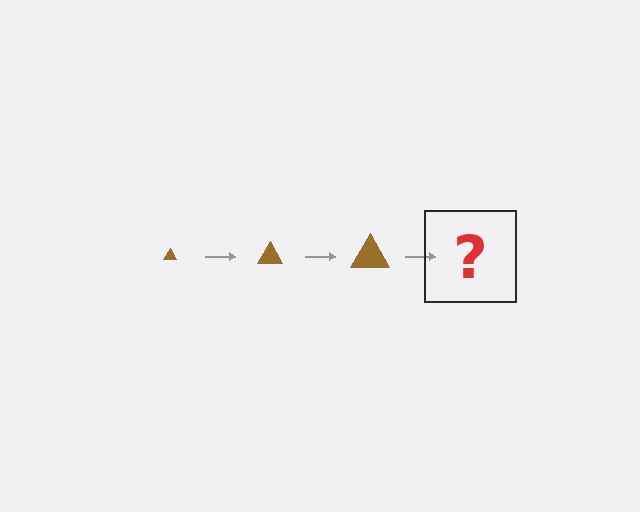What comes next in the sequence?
The next element should be a brown triangle, larger than the previous one.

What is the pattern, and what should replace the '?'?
The pattern is that the triangle gets progressively larger each step. The '?' should be a brown triangle, larger than the previous one.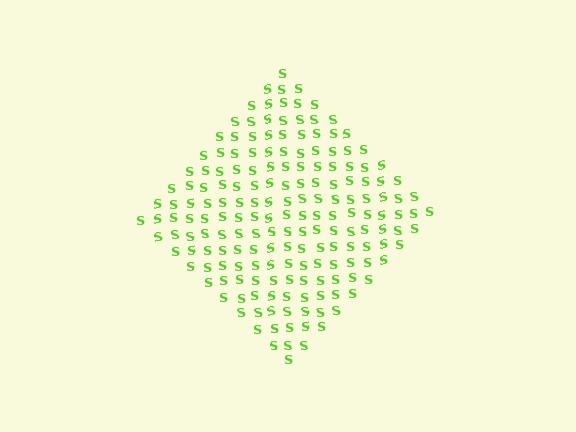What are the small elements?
The small elements are letter S's.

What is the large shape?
The large shape is a diamond.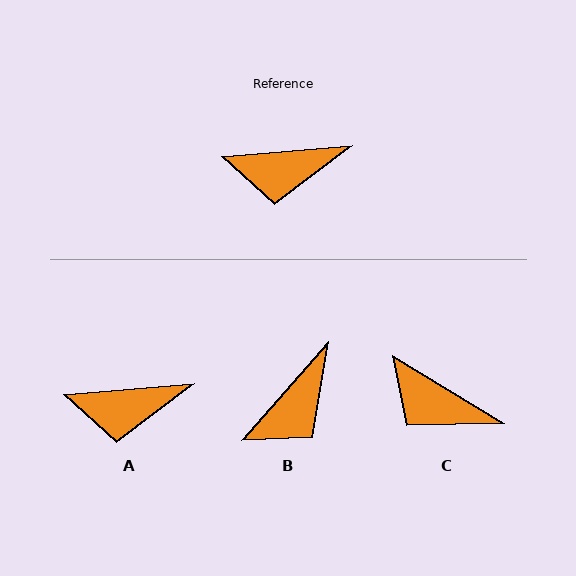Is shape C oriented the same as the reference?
No, it is off by about 36 degrees.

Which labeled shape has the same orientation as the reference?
A.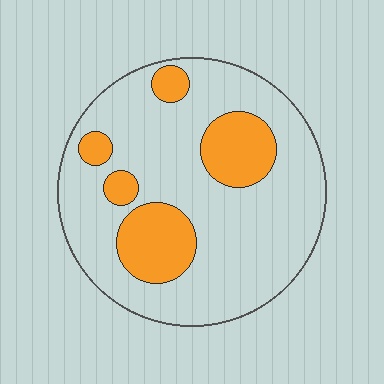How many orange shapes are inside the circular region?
5.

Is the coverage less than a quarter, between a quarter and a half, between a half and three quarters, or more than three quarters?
Less than a quarter.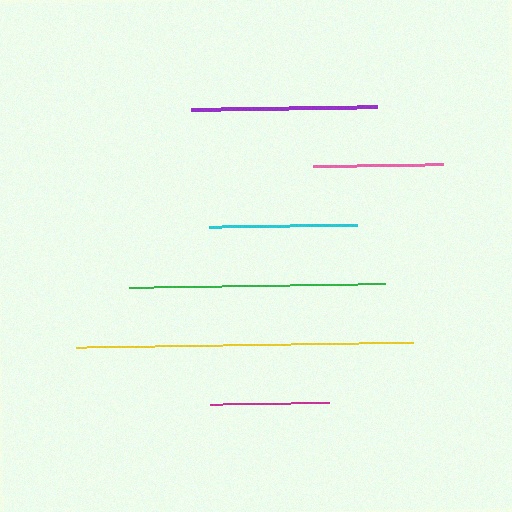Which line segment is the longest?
The yellow line is the longest at approximately 337 pixels.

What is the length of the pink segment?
The pink segment is approximately 130 pixels long.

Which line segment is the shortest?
The magenta line is the shortest at approximately 119 pixels.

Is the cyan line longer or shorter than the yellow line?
The yellow line is longer than the cyan line.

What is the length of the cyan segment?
The cyan segment is approximately 148 pixels long.